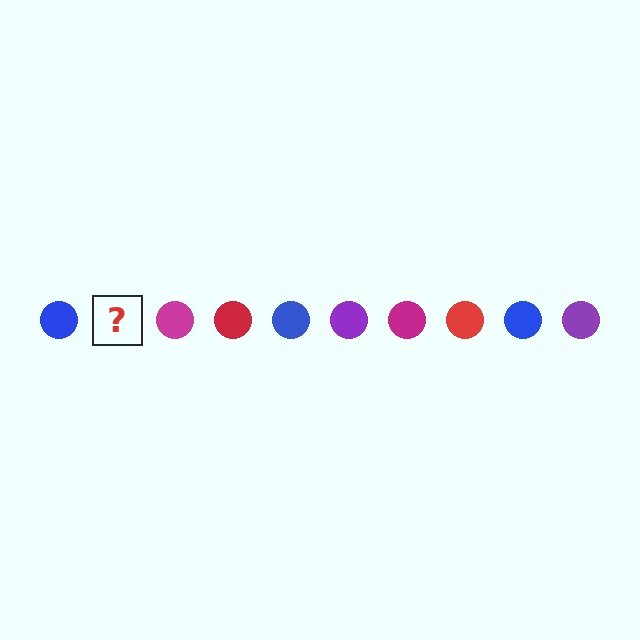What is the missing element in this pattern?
The missing element is a purple circle.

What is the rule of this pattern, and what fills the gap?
The rule is that the pattern cycles through blue, purple, magenta, red circles. The gap should be filled with a purple circle.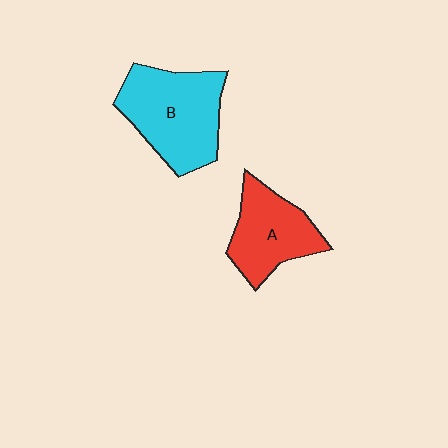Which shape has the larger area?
Shape B (cyan).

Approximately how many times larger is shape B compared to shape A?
Approximately 1.4 times.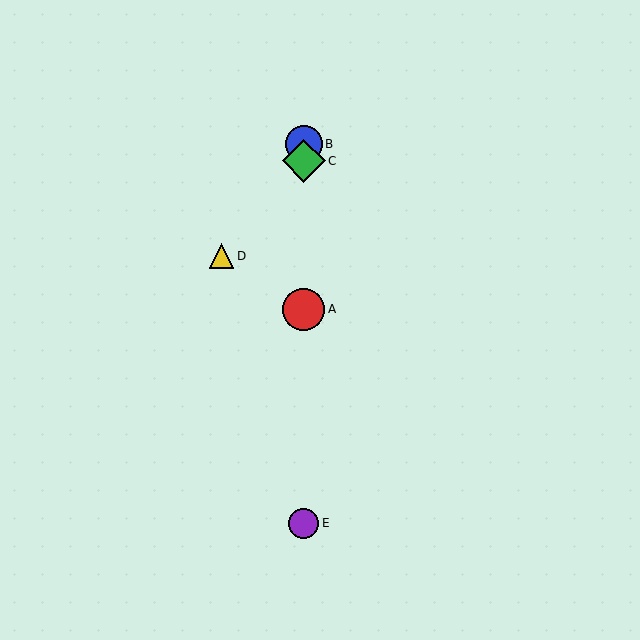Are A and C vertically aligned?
Yes, both are at x≈304.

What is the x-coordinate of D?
Object D is at x≈222.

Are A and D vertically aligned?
No, A is at x≈304 and D is at x≈222.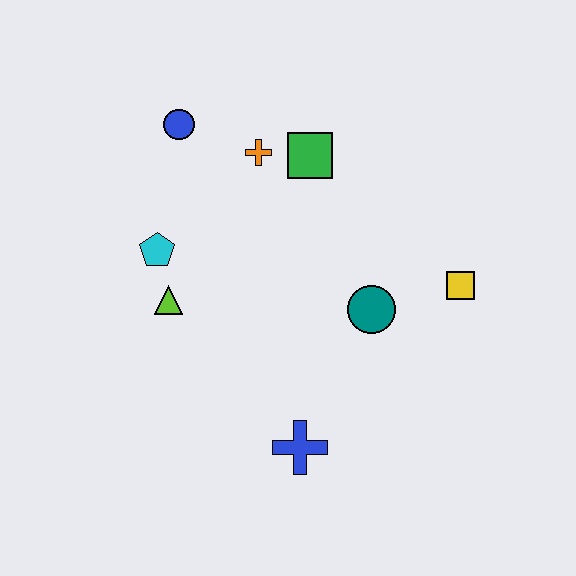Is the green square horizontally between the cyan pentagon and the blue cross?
No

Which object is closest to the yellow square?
The teal circle is closest to the yellow square.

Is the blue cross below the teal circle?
Yes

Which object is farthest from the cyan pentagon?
The yellow square is farthest from the cyan pentagon.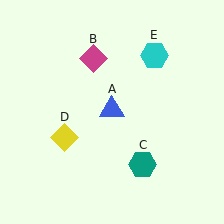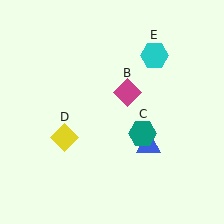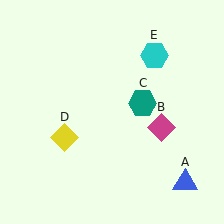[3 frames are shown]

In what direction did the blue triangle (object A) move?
The blue triangle (object A) moved down and to the right.